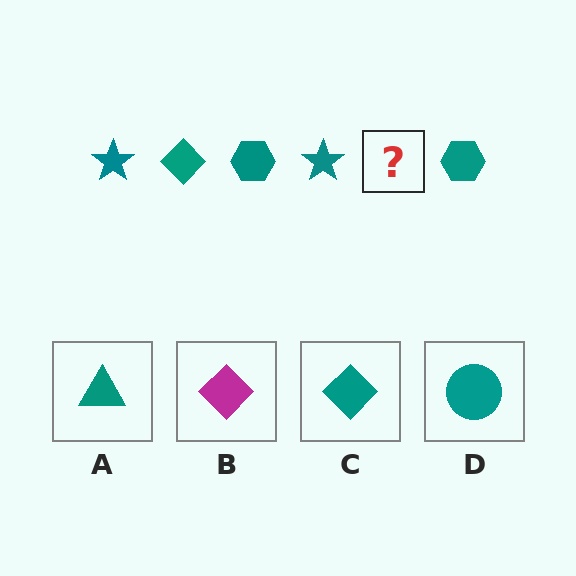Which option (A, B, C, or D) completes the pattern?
C.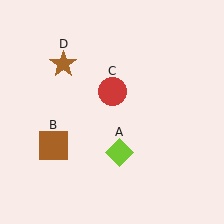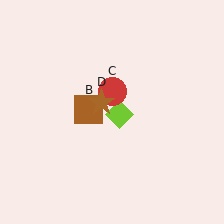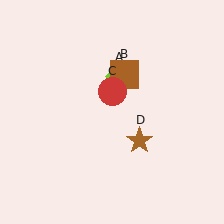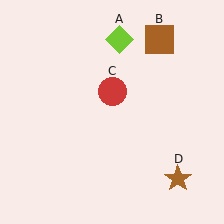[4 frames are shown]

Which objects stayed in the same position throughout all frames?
Red circle (object C) remained stationary.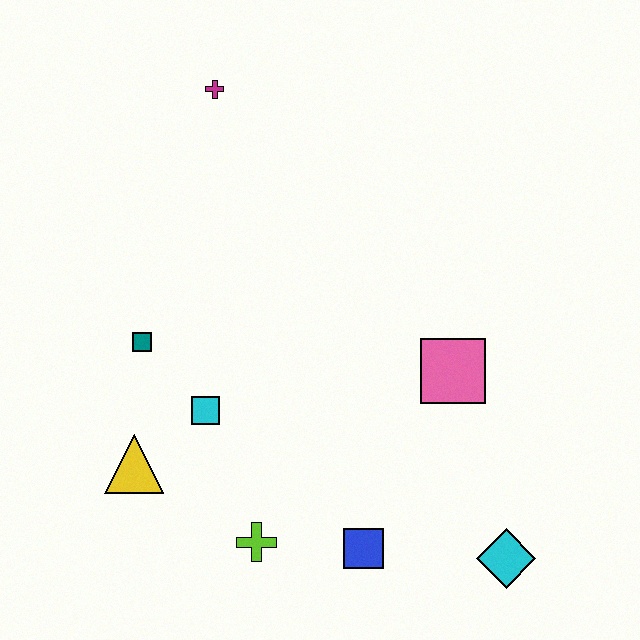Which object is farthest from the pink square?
The magenta cross is farthest from the pink square.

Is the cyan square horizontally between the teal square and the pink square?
Yes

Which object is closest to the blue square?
The lime cross is closest to the blue square.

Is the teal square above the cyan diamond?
Yes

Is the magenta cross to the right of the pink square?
No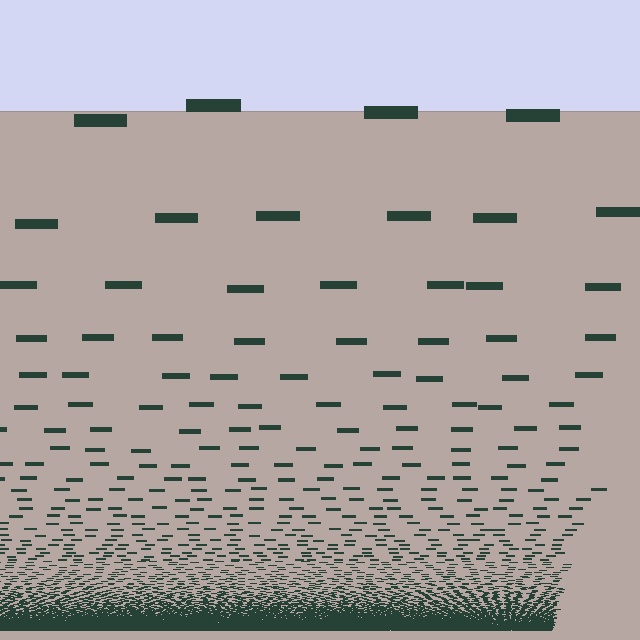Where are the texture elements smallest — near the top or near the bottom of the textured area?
Near the bottom.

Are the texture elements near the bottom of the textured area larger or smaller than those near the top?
Smaller. The gradient is inverted — elements near the bottom are smaller and denser.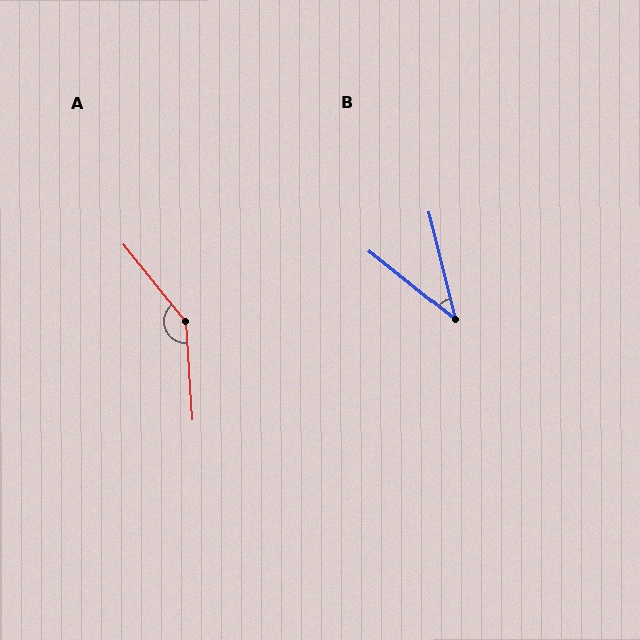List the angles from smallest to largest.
B (38°), A (145°).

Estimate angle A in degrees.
Approximately 145 degrees.